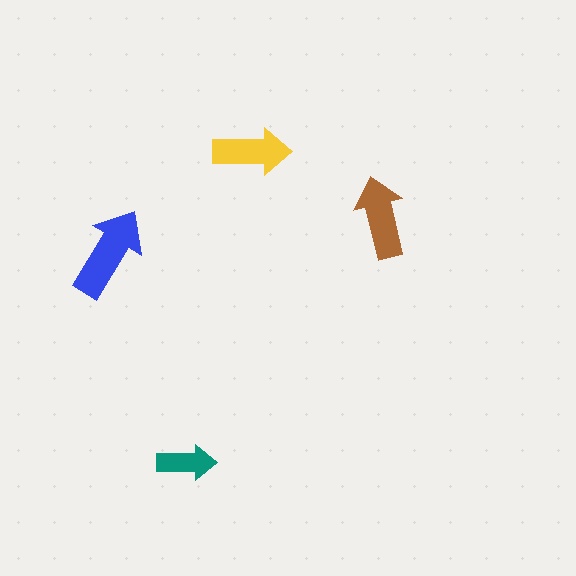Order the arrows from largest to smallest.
the blue one, the brown one, the yellow one, the teal one.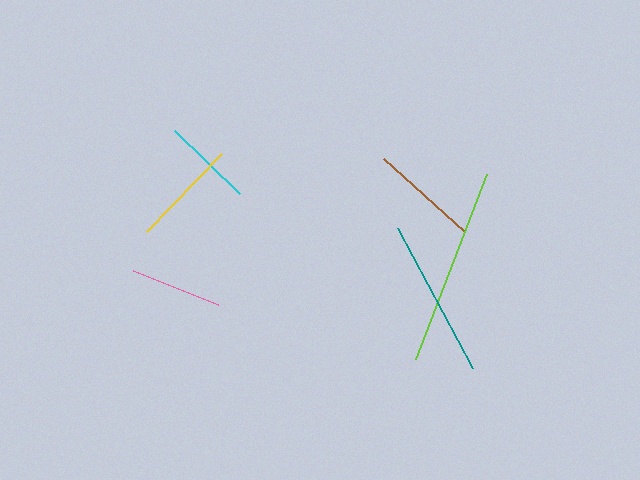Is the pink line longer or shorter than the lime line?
The lime line is longer than the pink line.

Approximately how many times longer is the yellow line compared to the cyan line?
The yellow line is approximately 1.2 times the length of the cyan line.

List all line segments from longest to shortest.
From longest to shortest: lime, teal, brown, yellow, pink, cyan.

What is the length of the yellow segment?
The yellow segment is approximately 108 pixels long.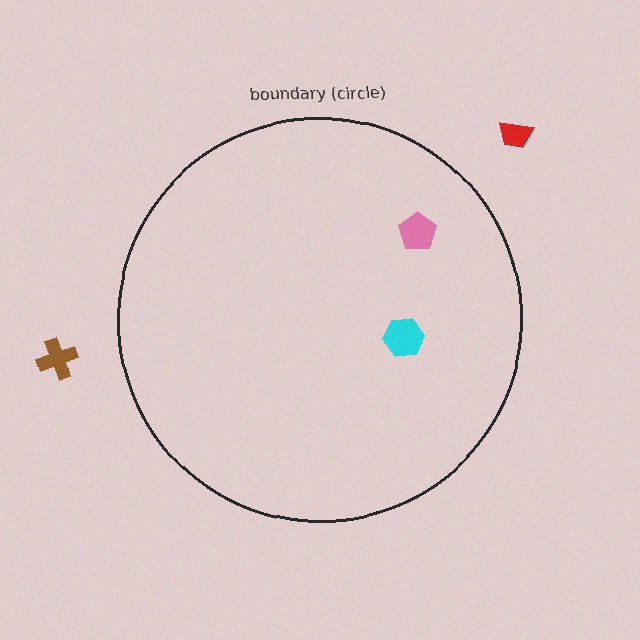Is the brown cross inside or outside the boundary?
Outside.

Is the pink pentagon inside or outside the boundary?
Inside.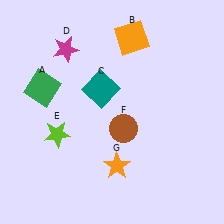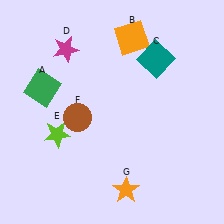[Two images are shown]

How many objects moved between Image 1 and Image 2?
3 objects moved between the two images.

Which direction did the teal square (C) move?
The teal square (C) moved right.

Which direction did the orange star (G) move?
The orange star (G) moved down.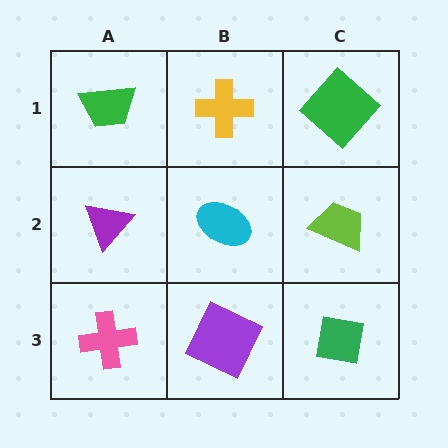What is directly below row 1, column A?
A purple triangle.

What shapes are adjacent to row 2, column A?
A green trapezoid (row 1, column A), a pink cross (row 3, column A), a cyan ellipse (row 2, column B).